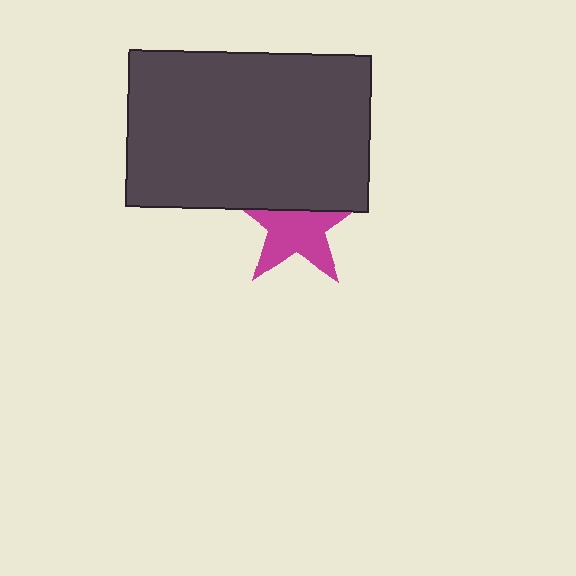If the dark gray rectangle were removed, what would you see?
You would see the complete magenta star.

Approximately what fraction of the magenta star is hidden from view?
Roughly 38% of the magenta star is hidden behind the dark gray rectangle.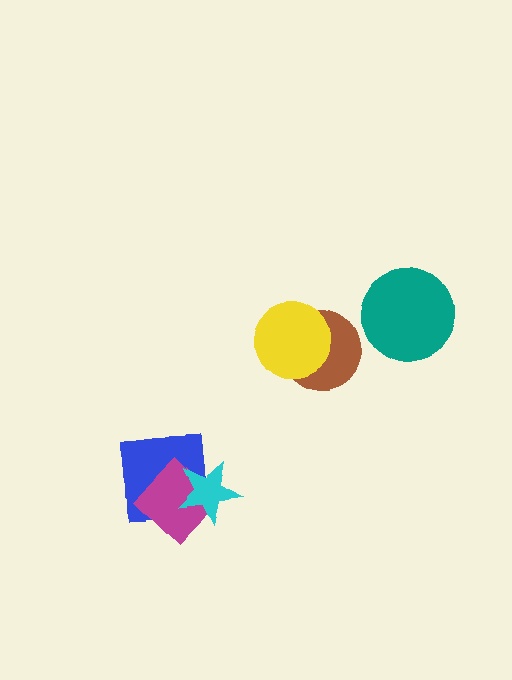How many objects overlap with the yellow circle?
1 object overlaps with the yellow circle.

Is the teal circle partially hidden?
No, no other shape covers it.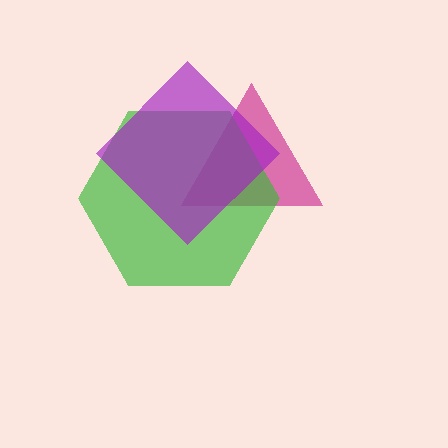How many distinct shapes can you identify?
There are 3 distinct shapes: a magenta triangle, a green hexagon, a purple diamond.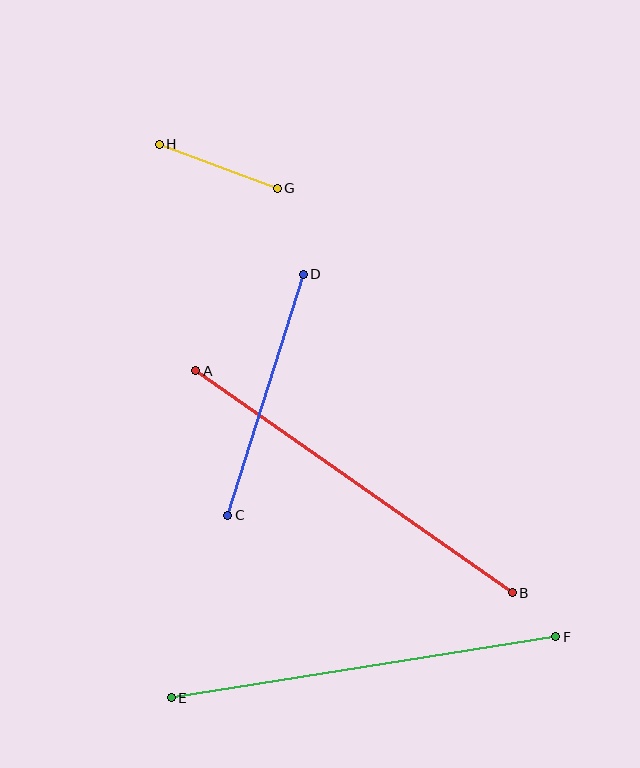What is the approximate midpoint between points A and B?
The midpoint is at approximately (354, 482) pixels.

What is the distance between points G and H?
The distance is approximately 126 pixels.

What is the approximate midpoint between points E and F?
The midpoint is at approximately (363, 667) pixels.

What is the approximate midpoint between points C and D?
The midpoint is at approximately (266, 395) pixels.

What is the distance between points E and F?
The distance is approximately 389 pixels.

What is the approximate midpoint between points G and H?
The midpoint is at approximately (218, 166) pixels.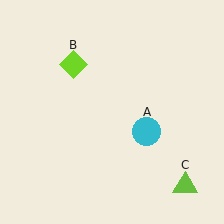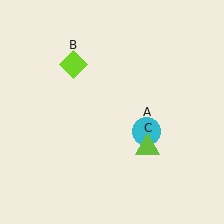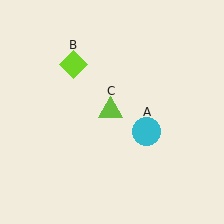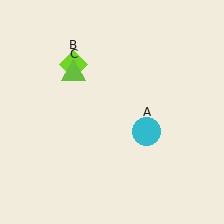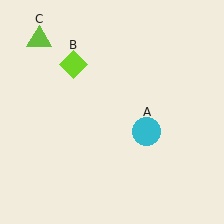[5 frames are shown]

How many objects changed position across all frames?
1 object changed position: lime triangle (object C).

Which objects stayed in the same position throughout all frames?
Cyan circle (object A) and lime diamond (object B) remained stationary.